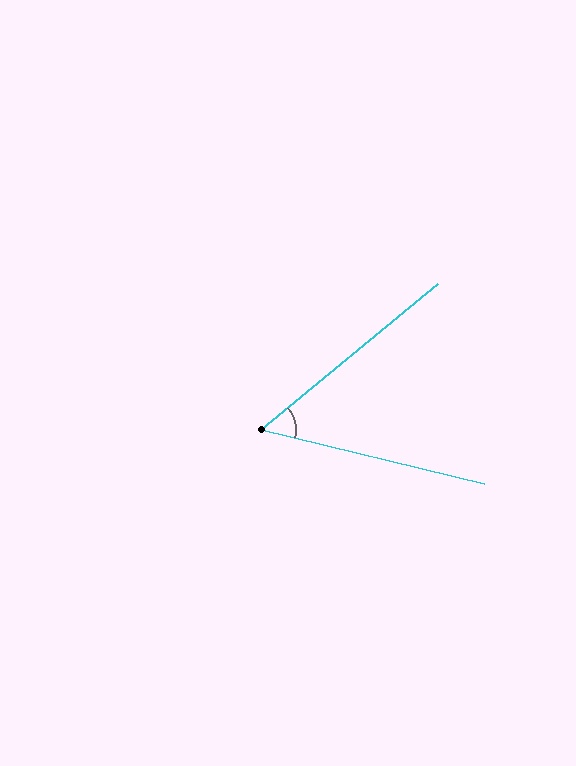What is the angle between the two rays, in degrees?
Approximately 53 degrees.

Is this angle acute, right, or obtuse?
It is acute.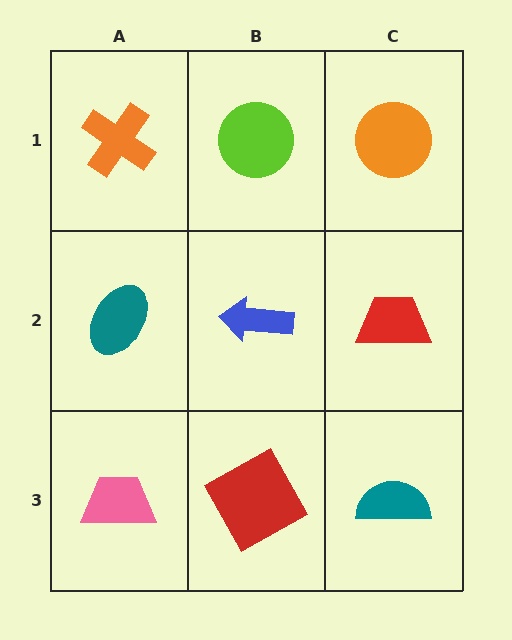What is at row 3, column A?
A pink trapezoid.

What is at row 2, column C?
A red trapezoid.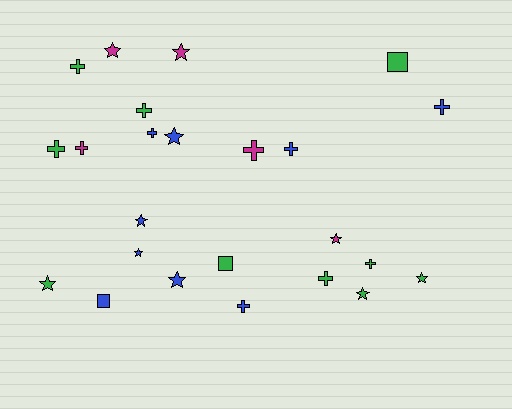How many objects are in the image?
There are 24 objects.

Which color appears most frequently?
Green, with 10 objects.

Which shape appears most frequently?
Cross, with 11 objects.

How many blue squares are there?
There is 1 blue square.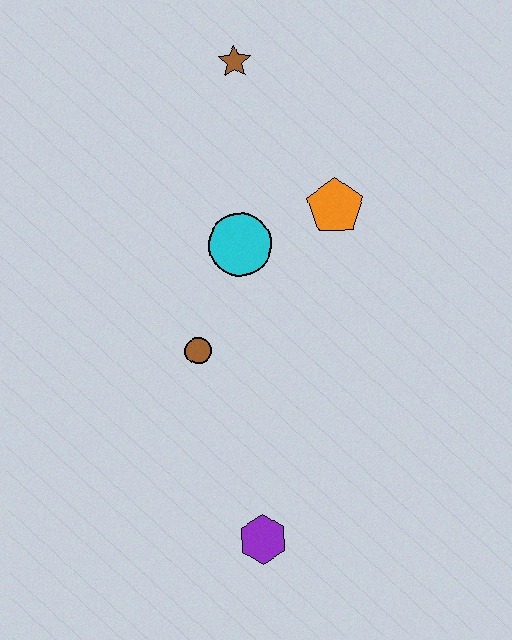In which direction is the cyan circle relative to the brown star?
The cyan circle is below the brown star.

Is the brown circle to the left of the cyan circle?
Yes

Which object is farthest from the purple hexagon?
The brown star is farthest from the purple hexagon.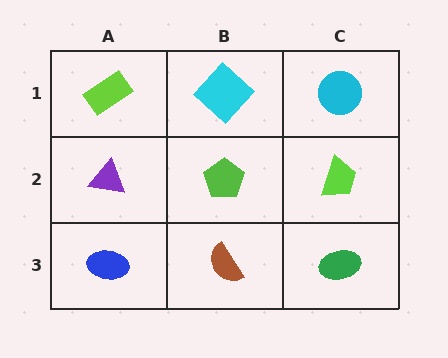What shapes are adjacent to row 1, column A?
A purple triangle (row 2, column A), a cyan diamond (row 1, column B).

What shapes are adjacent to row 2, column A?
A lime rectangle (row 1, column A), a blue ellipse (row 3, column A), a lime pentagon (row 2, column B).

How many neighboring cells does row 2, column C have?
3.